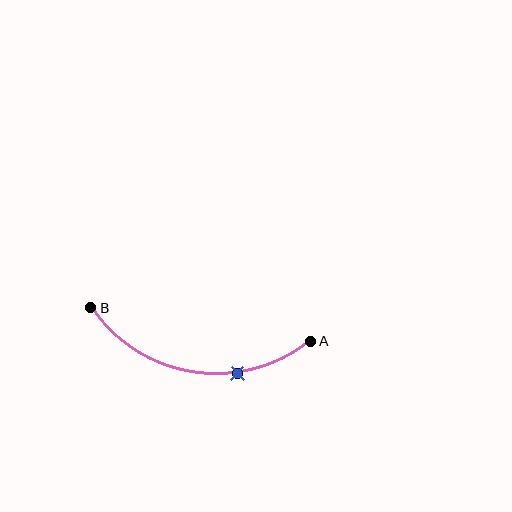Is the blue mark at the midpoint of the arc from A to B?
No. The blue mark lies on the arc but is closer to endpoint A. The arc midpoint would be at the point on the curve equidistant along the arc from both A and B.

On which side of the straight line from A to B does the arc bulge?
The arc bulges below the straight line connecting A and B.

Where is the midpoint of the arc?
The arc midpoint is the point on the curve farthest from the straight line joining A and B. It sits below that line.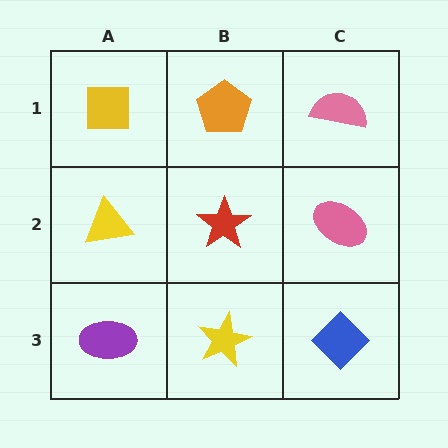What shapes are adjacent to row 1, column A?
A yellow triangle (row 2, column A), an orange pentagon (row 1, column B).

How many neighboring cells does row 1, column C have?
2.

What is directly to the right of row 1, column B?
A pink semicircle.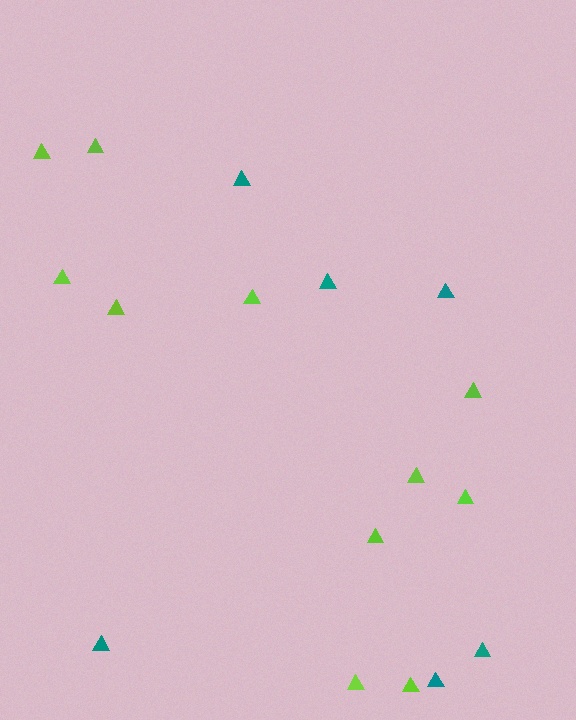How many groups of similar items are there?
There are 2 groups: one group of teal triangles (6) and one group of lime triangles (11).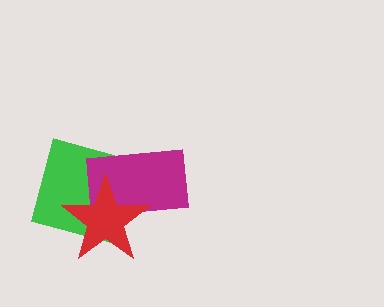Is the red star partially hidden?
No, no other shape covers it.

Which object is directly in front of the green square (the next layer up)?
The magenta rectangle is directly in front of the green square.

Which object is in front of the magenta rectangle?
The red star is in front of the magenta rectangle.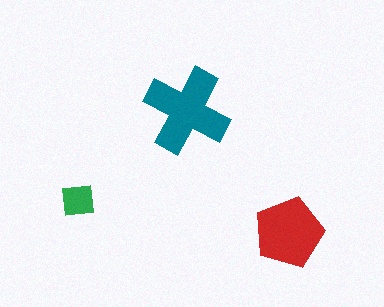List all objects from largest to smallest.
The teal cross, the red pentagon, the green square.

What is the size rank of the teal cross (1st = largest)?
1st.